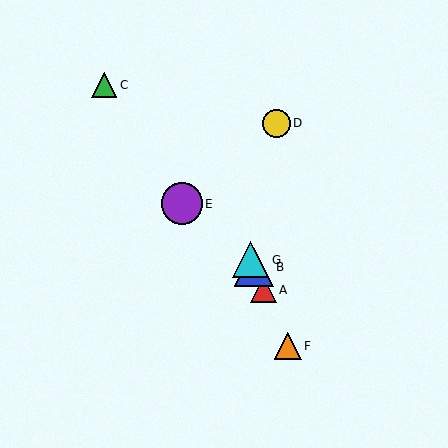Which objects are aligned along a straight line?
Objects A, B, F, G are aligned along a straight line.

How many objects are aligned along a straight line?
4 objects (A, B, F, G) are aligned along a straight line.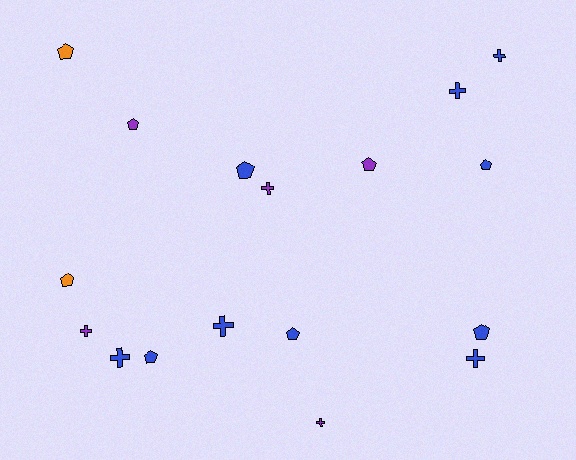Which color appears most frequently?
Blue, with 10 objects.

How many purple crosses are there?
There are 3 purple crosses.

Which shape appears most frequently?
Pentagon, with 9 objects.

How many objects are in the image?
There are 17 objects.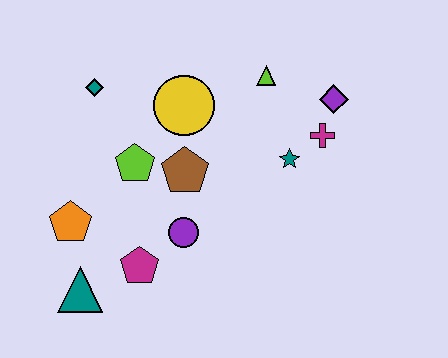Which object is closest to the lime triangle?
The purple diamond is closest to the lime triangle.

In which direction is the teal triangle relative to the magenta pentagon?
The teal triangle is to the left of the magenta pentagon.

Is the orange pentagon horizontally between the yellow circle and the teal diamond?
No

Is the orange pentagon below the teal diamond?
Yes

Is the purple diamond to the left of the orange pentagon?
No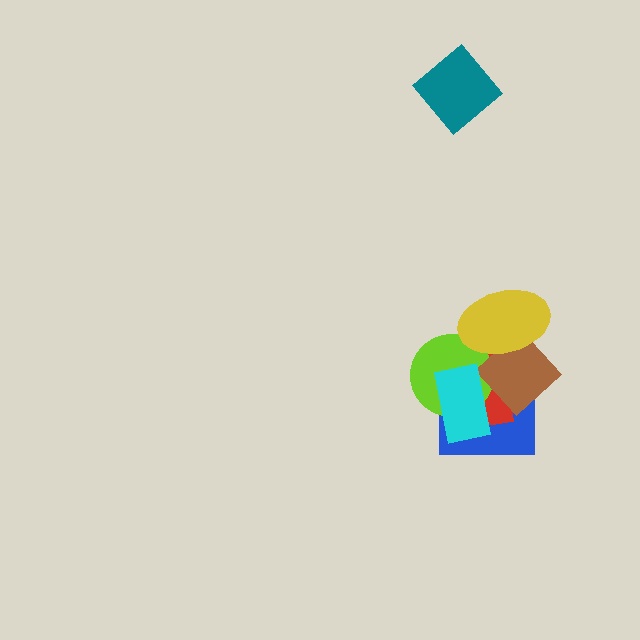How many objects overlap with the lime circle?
4 objects overlap with the lime circle.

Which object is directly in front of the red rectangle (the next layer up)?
The lime circle is directly in front of the red rectangle.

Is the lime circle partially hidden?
Yes, it is partially covered by another shape.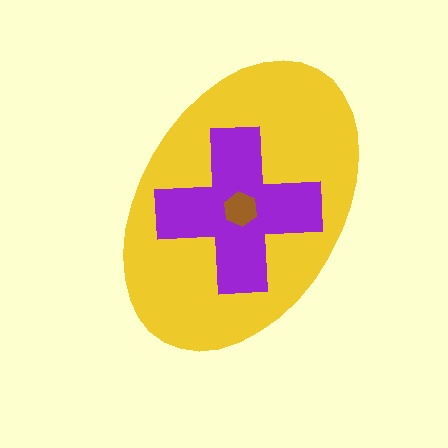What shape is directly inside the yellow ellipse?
The purple cross.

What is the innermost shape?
The brown hexagon.